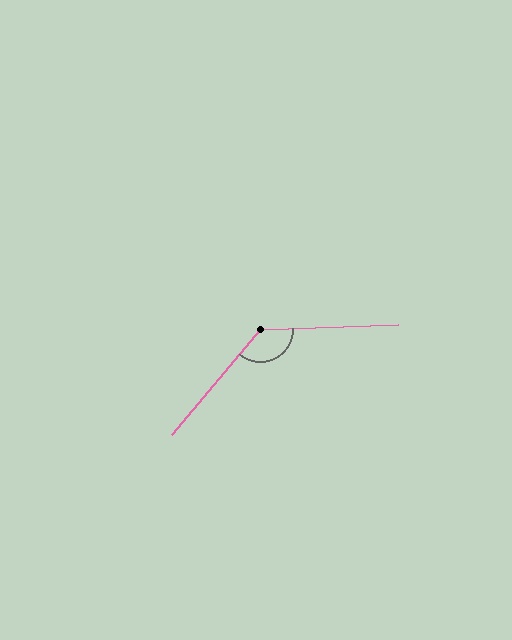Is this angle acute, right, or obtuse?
It is obtuse.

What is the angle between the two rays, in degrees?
Approximately 132 degrees.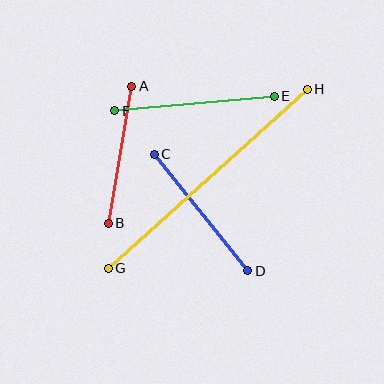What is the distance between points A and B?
The distance is approximately 139 pixels.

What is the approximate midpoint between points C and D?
The midpoint is at approximately (201, 212) pixels.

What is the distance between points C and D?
The distance is approximately 150 pixels.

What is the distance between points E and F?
The distance is approximately 160 pixels.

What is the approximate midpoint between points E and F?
The midpoint is at approximately (195, 103) pixels.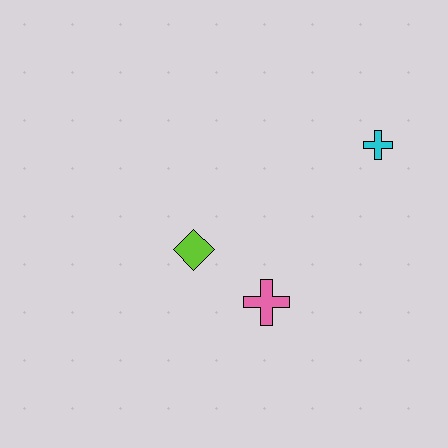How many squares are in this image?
There are no squares.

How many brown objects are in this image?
There are no brown objects.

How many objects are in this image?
There are 3 objects.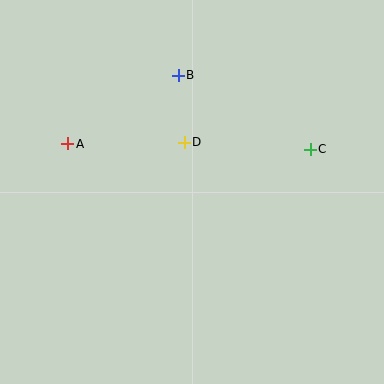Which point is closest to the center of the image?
Point D at (184, 142) is closest to the center.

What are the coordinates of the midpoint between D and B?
The midpoint between D and B is at (181, 109).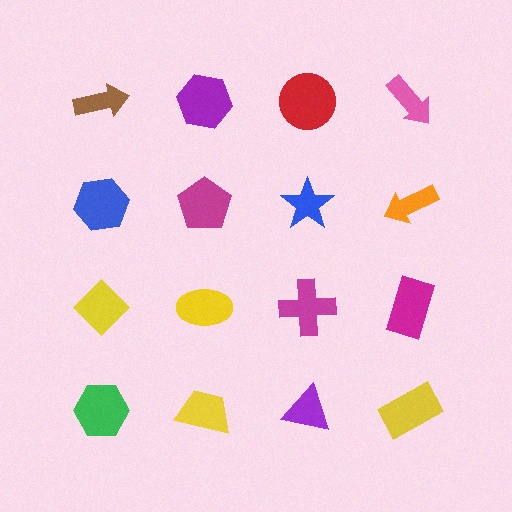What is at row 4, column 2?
A yellow trapezoid.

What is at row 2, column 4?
An orange arrow.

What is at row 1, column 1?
A brown arrow.